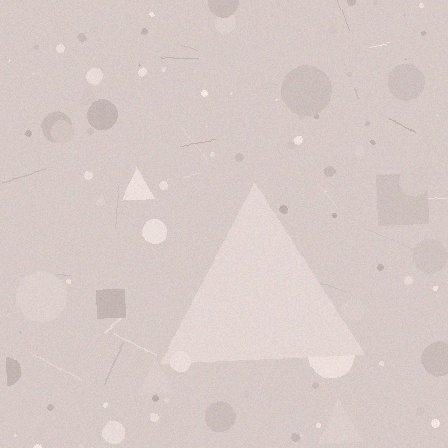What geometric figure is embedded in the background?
A triangle is embedded in the background.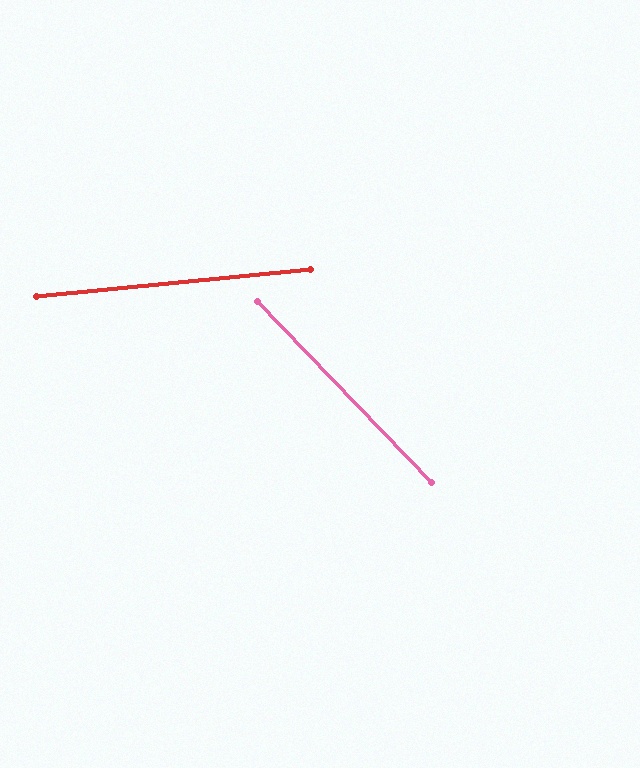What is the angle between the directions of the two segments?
Approximately 52 degrees.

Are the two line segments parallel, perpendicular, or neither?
Neither parallel nor perpendicular — they differ by about 52°.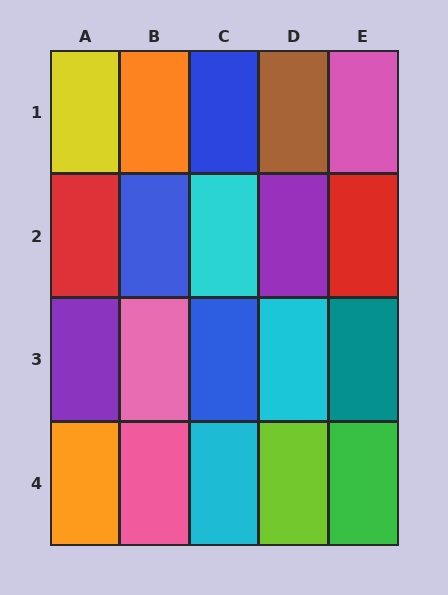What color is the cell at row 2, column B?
Blue.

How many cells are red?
2 cells are red.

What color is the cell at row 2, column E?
Red.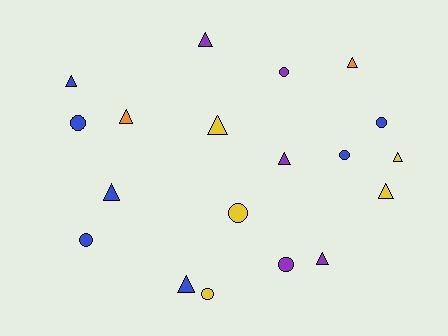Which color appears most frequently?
Blue, with 7 objects.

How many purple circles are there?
There are 2 purple circles.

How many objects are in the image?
There are 19 objects.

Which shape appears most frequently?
Triangle, with 11 objects.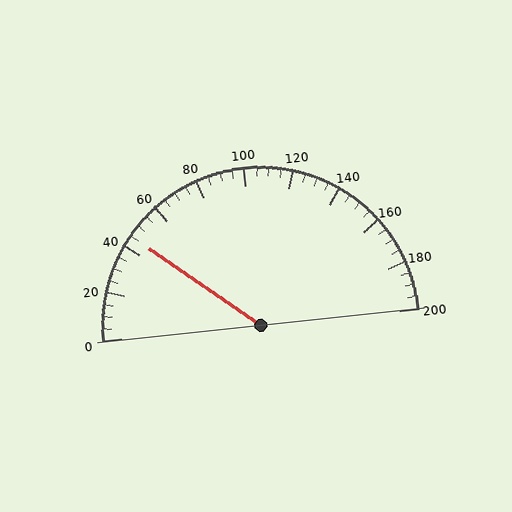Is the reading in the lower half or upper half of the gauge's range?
The reading is in the lower half of the range (0 to 200).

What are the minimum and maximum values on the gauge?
The gauge ranges from 0 to 200.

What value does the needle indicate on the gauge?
The needle indicates approximately 45.